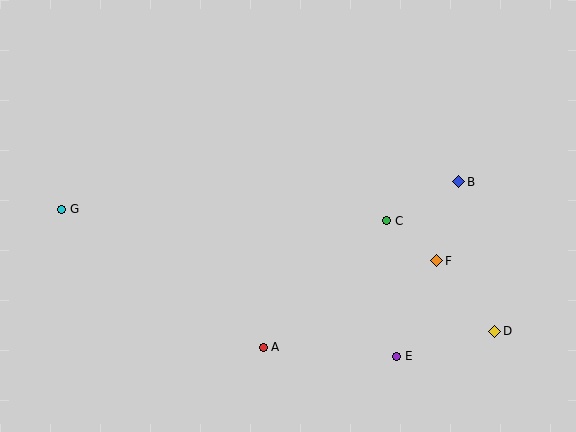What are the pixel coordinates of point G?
Point G is at (62, 209).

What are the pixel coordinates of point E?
Point E is at (397, 356).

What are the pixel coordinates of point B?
Point B is at (459, 182).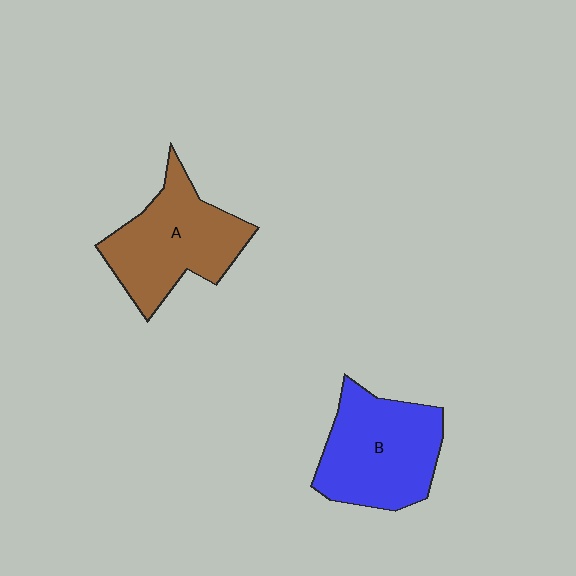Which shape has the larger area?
Shape B (blue).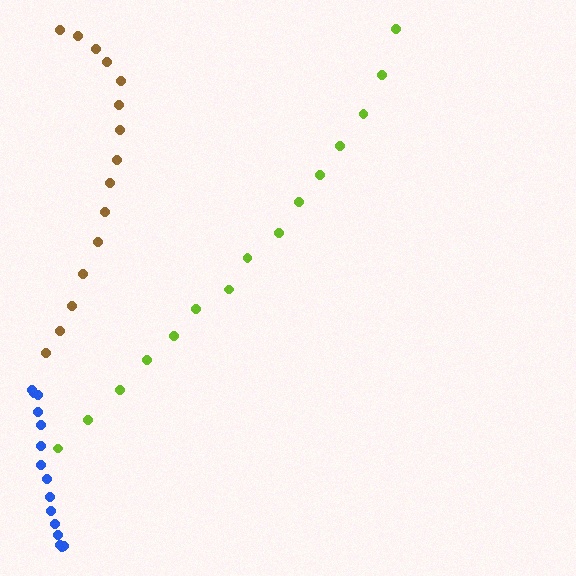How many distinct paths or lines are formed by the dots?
There are 3 distinct paths.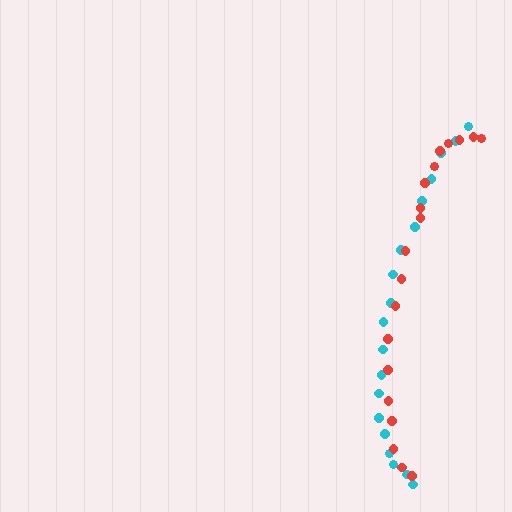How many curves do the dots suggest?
There are 2 distinct paths.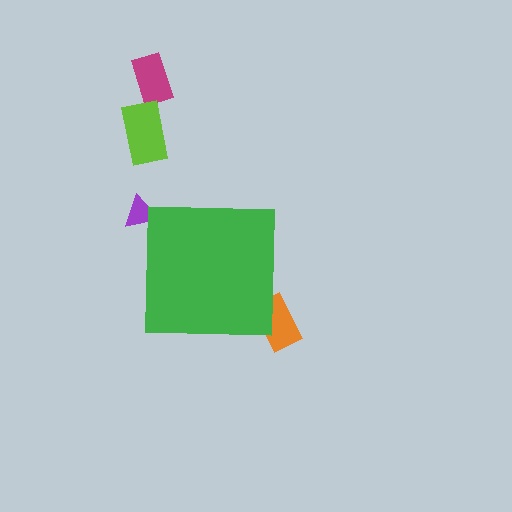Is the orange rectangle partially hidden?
Yes, the orange rectangle is partially hidden behind the green square.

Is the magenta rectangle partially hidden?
No, the magenta rectangle is fully visible.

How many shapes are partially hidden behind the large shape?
2 shapes are partially hidden.